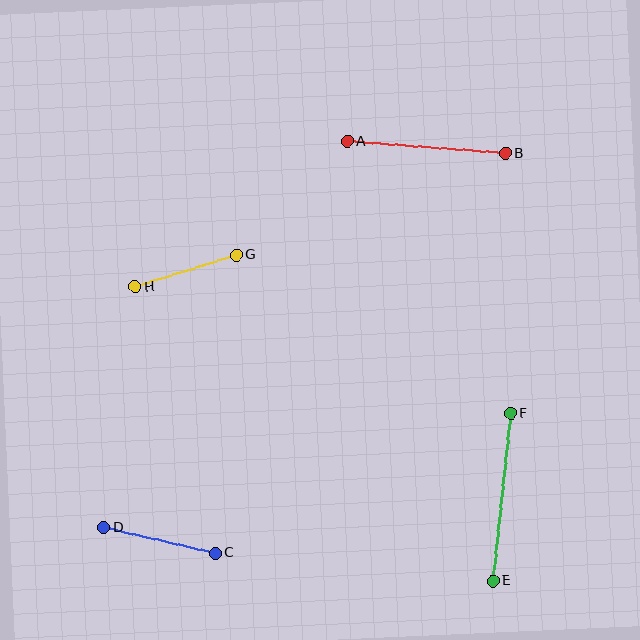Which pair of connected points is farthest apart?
Points E and F are farthest apart.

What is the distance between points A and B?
The distance is approximately 158 pixels.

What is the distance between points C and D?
The distance is approximately 115 pixels.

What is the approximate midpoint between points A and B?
The midpoint is at approximately (426, 147) pixels.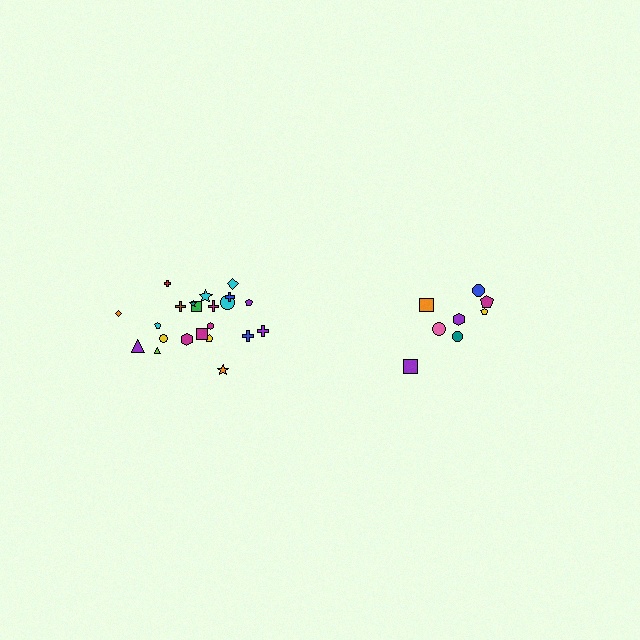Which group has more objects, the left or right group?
The left group.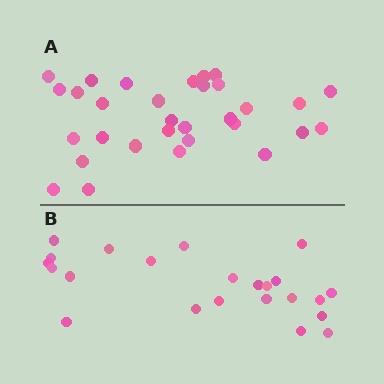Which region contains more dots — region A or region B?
Region A (the top region) has more dots.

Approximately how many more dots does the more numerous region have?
Region A has roughly 8 or so more dots than region B.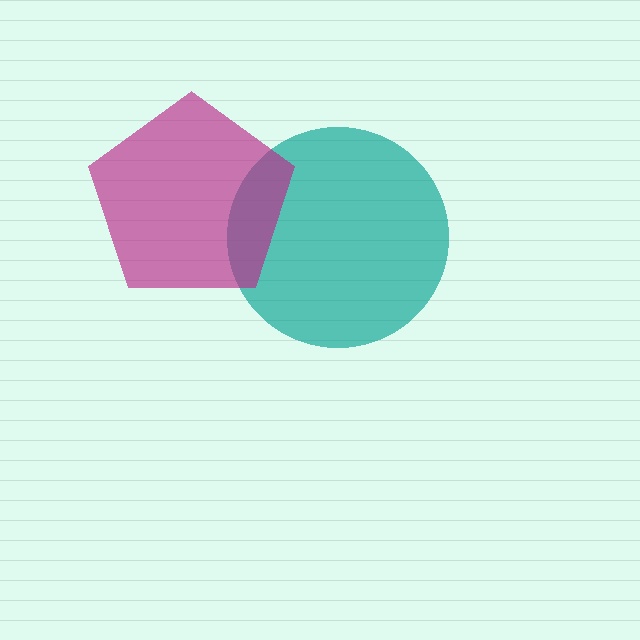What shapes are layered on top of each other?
The layered shapes are: a teal circle, a magenta pentagon.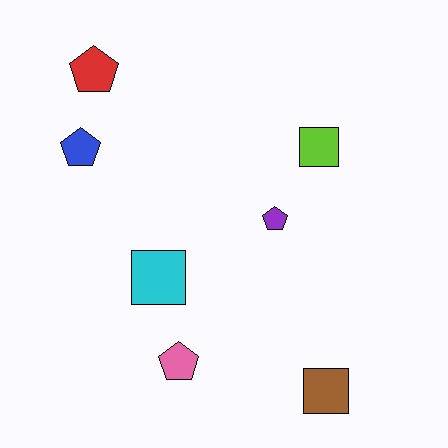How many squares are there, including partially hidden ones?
There are 3 squares.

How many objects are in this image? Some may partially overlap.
There are 7 objects.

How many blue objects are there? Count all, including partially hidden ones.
There is 1 blue object.